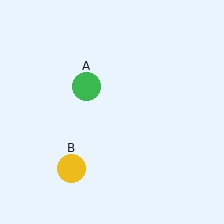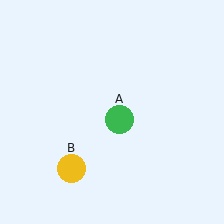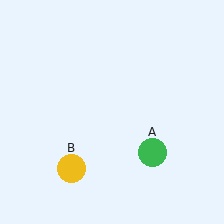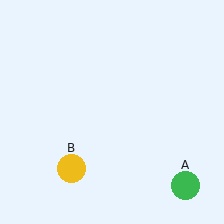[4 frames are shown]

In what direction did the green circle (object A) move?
The green circle (object A) moved down and to the right.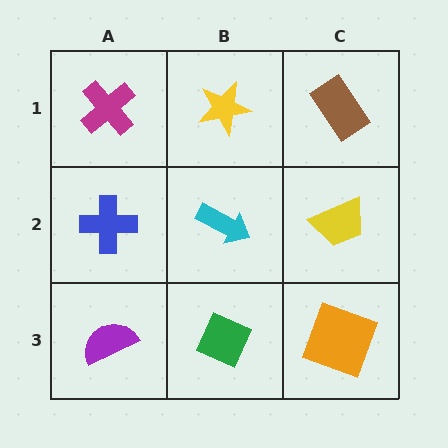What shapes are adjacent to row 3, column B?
A cyan arrow (row 2, column B), a purple semicircle (row 3, column A), an orange square (row 3, column C).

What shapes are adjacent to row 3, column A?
A blue cross (row 2, column A), a green diamond (row 3, column B).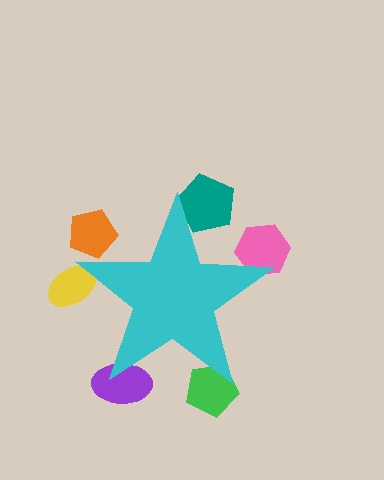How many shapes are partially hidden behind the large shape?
6 shapes are partially hidden.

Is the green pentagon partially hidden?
Yes, the green pentagon is partially hidden behind the cyan star.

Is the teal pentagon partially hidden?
Yes, the teal pentagon is partially hidden behind the cyan star.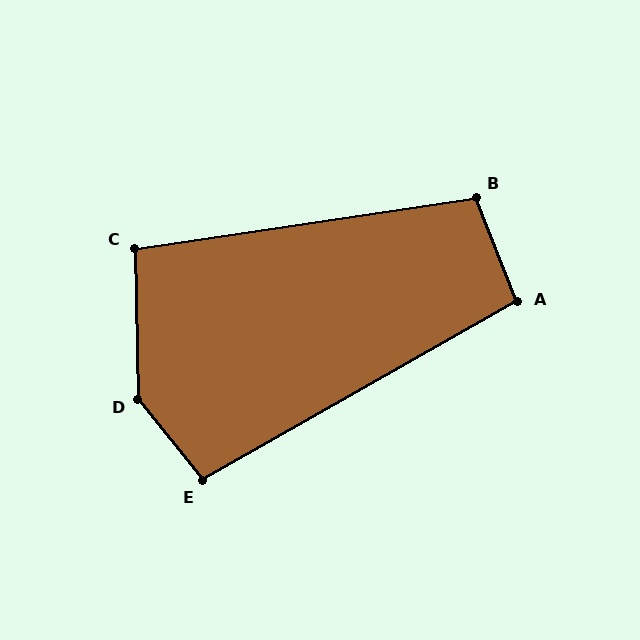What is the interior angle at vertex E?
Approximately 99 degrees (obtuse).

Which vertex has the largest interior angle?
D, at approximately 143 degrees.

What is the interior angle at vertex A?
Approximately 98 degrees (obtuse).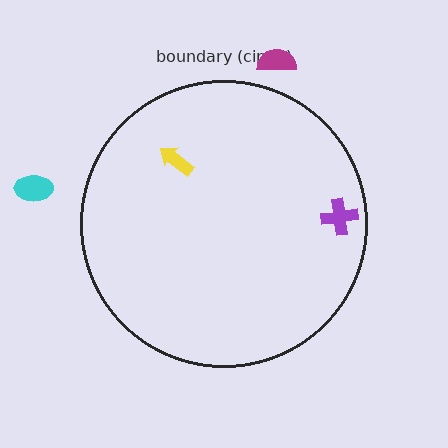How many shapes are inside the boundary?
2 inside, 2 outside.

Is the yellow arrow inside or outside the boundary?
Inside.